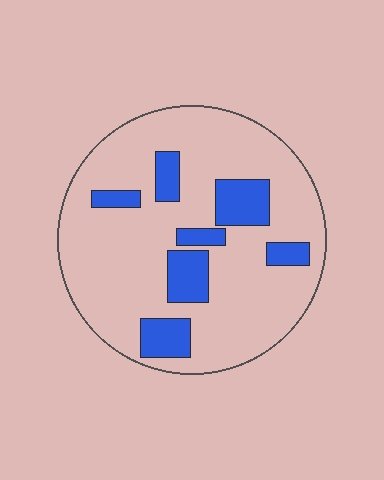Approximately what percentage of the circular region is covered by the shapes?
Approximately 20%.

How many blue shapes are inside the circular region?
7.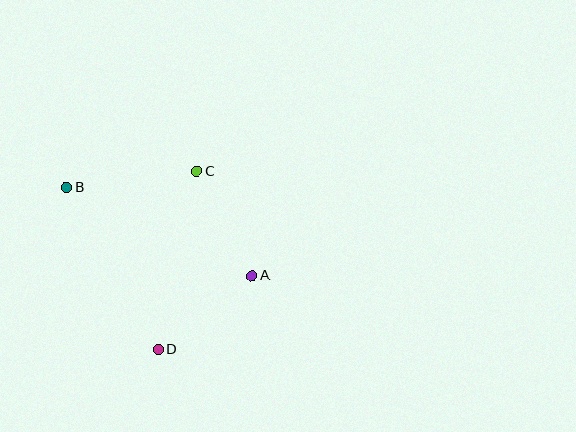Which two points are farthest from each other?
Points A and B are farthest from each other.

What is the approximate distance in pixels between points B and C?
The distance between B and C is approximately 132 pixels.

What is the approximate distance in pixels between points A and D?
The distance between A and D is approximately 119 pixels.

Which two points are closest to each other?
Points A and C are closest to each other.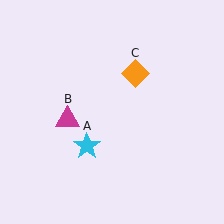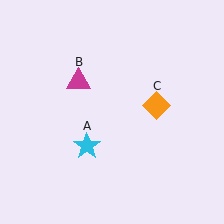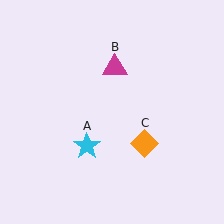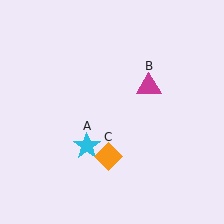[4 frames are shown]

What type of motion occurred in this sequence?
The magenta triangle (object B), orange diamond (object C) rotated clockwise around the center of the scene.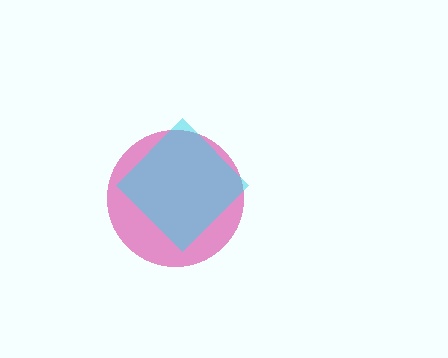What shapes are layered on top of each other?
The layered shapes are: a magenta circle, a cyan diamond.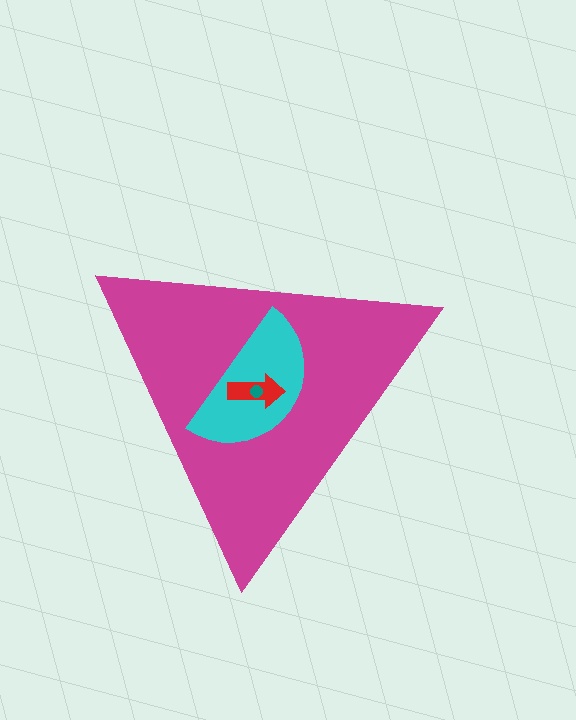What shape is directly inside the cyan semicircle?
The red arrow.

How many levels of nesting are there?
4.